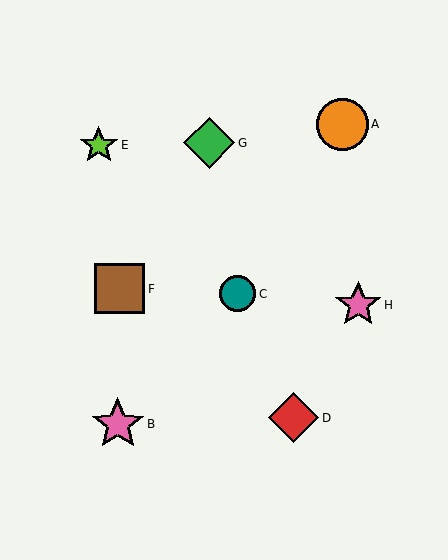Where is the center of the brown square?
The center of the brown square is at (120, 289).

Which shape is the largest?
The pink star (labeled B) is the largest.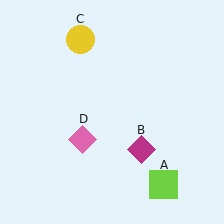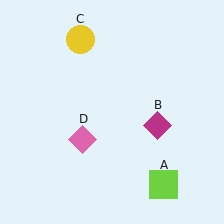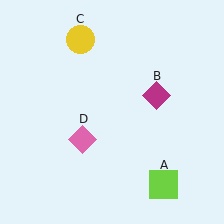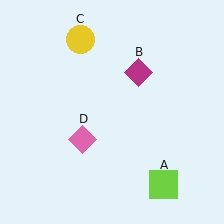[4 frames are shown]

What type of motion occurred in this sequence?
The magenta diamond (object B) rotated counterclockwise around the center of the scene.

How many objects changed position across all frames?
1 object changed position: magenta diamond (object B).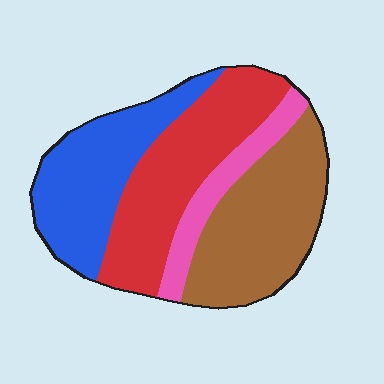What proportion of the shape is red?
Red covers 31% of the shape.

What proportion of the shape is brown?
Brown takes up about one third (1/3) of the shape.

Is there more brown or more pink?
Brown.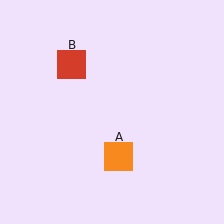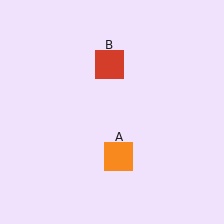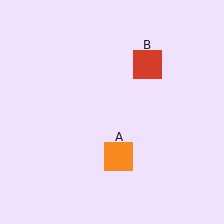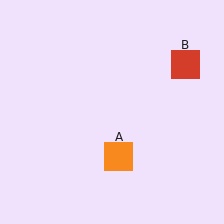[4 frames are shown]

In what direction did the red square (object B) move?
The red square (object B) moved right.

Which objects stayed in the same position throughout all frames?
Orange square (object A) remained stationary.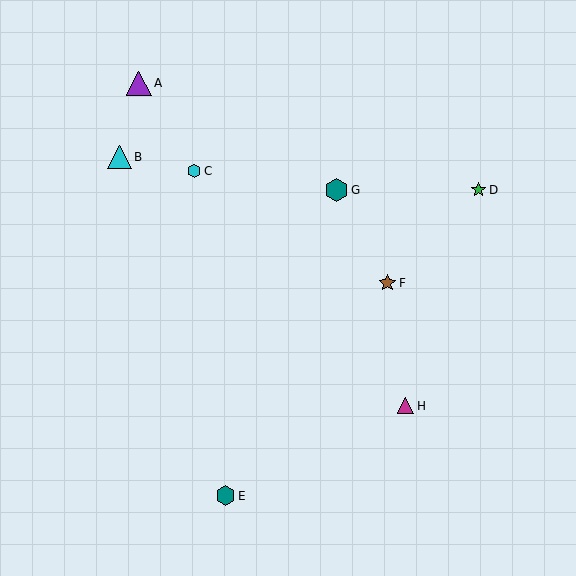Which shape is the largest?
The purple triangle (labeled A) is the largest.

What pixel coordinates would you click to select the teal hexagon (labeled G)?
Click at (336, 190) to select the teal hexagon G.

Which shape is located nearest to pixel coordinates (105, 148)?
The cyan triangle (labeled B) at (119, 157) is nearest to that location.